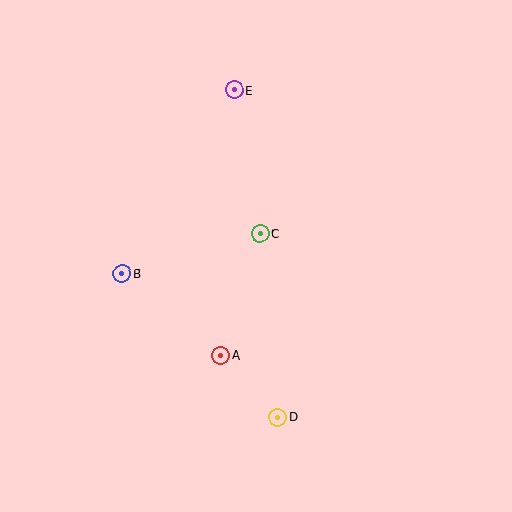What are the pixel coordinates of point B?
Point B is at (122, 274).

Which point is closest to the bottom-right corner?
Point D is closest to the bottom-right corner.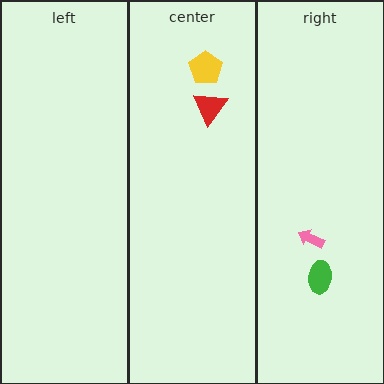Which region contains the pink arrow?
The right region.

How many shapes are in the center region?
2.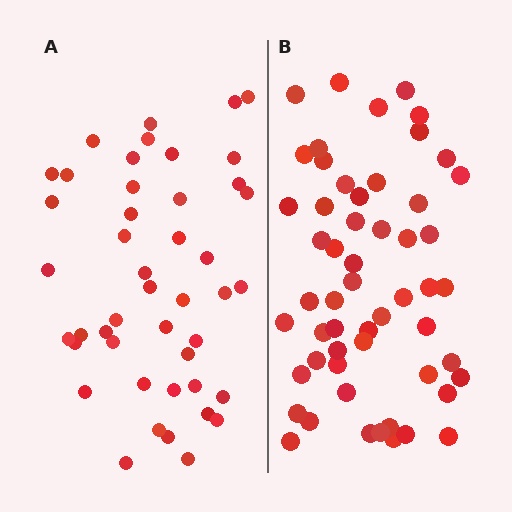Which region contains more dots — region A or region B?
Region B (the right region) has more dots.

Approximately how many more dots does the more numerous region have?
Region B has roughly 10 or so more dots than region A.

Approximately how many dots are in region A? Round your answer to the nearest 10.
About 40 dots. (The exact count is 45, which rounds to 40.)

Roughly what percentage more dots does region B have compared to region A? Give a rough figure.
About 20% more.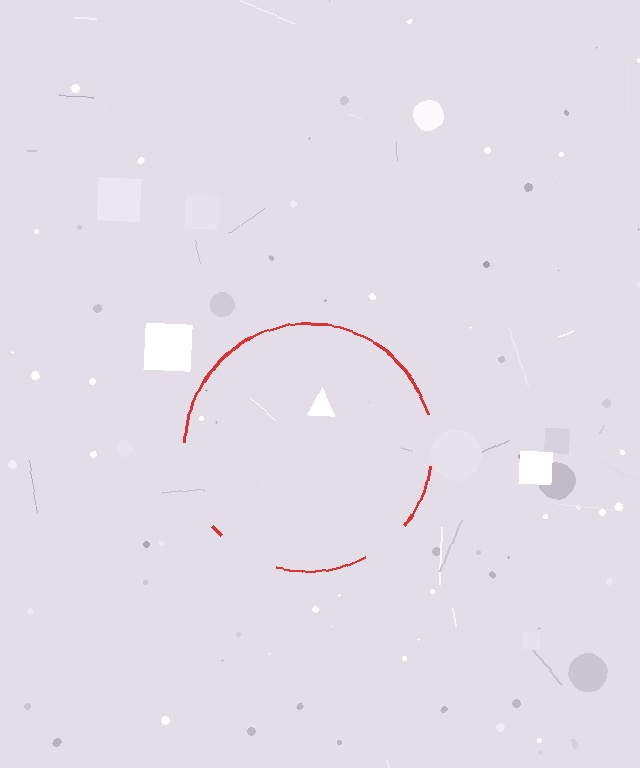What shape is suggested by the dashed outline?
The dashed outline suggests a circle.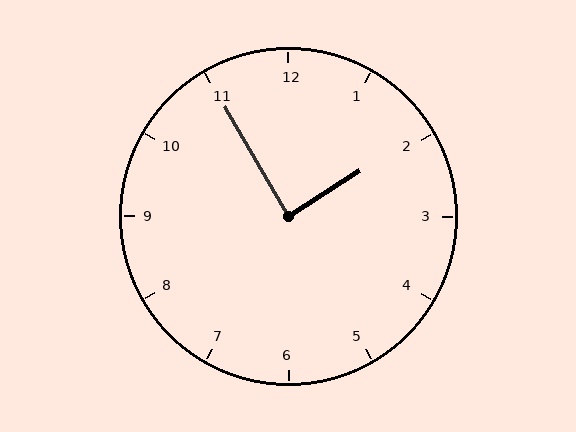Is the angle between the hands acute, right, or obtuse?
It is right.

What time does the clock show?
1:55.